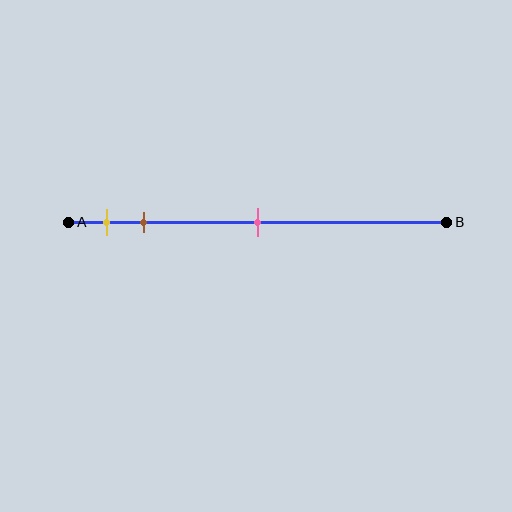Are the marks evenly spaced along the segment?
No, the marks are not evenly spaced.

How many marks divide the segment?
There are 3 marks dividing the segment.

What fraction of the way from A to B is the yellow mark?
The yellow mark is approximately 10% (0.1) of the way from A to B.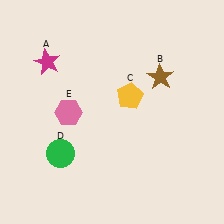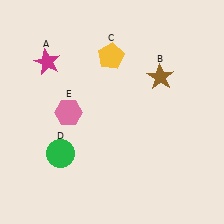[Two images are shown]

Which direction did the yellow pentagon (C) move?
The yellow pentagon (C) moved up.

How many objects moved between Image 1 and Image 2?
1 object moved between the two images.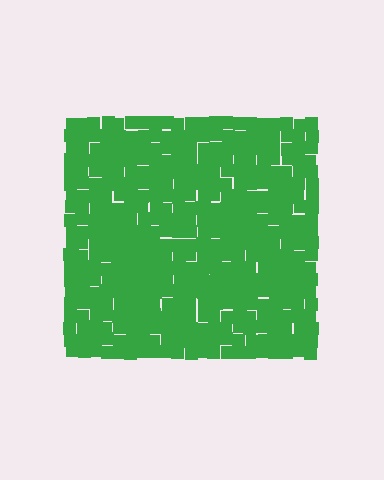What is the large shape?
The large shape is a square.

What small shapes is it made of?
It is made of small squares.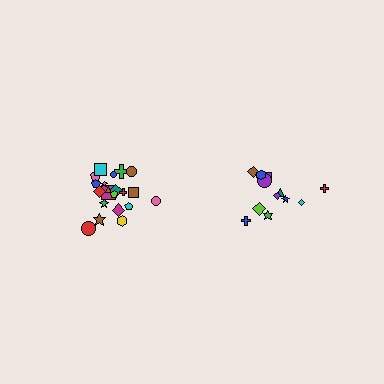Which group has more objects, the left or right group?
The left group.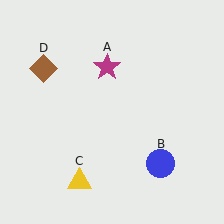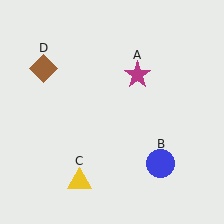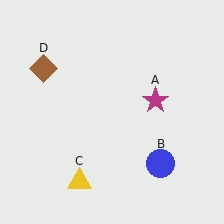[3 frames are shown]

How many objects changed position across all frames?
1 object changed position: magenta star (object A).